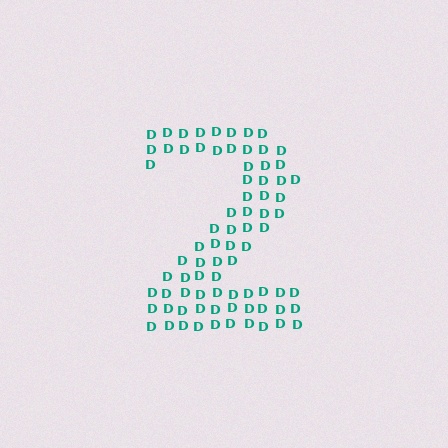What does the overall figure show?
The overall figure shows the digit 2.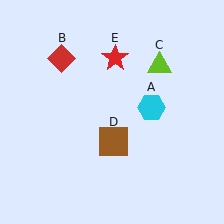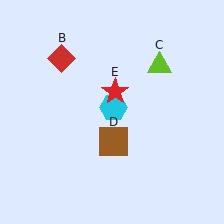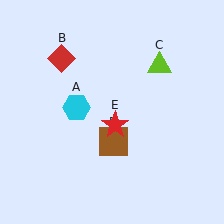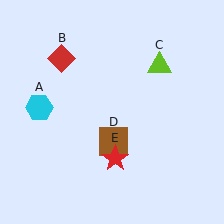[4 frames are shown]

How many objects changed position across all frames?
2 objects changed position: cyan hexagon (object A), red star (object E).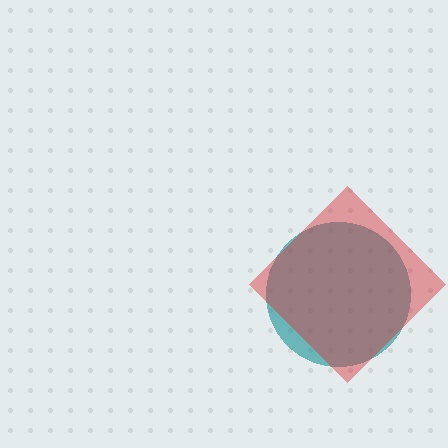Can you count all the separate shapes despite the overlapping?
Yes, there are 2 separate shapes.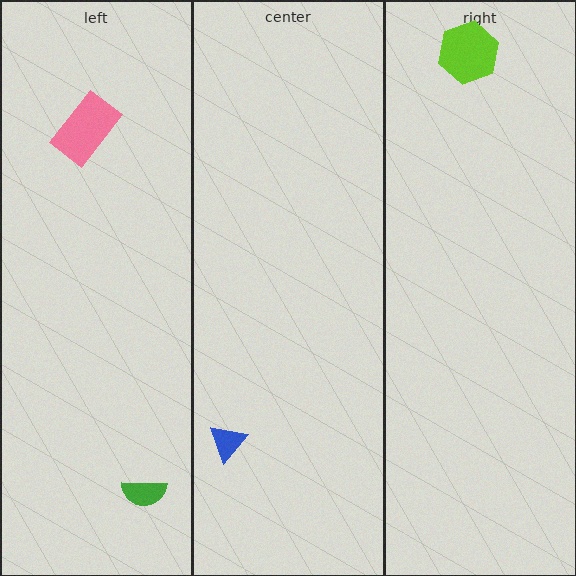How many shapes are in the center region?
1.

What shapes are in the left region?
The pink rectangle, the green semicircle.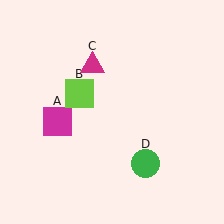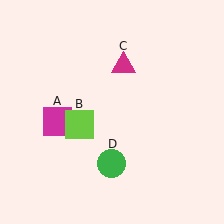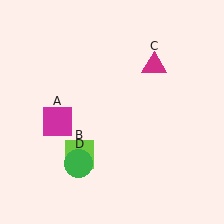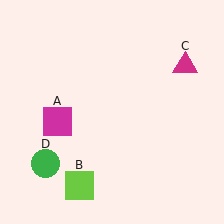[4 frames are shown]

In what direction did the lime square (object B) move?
The lime square (object B) moved down.